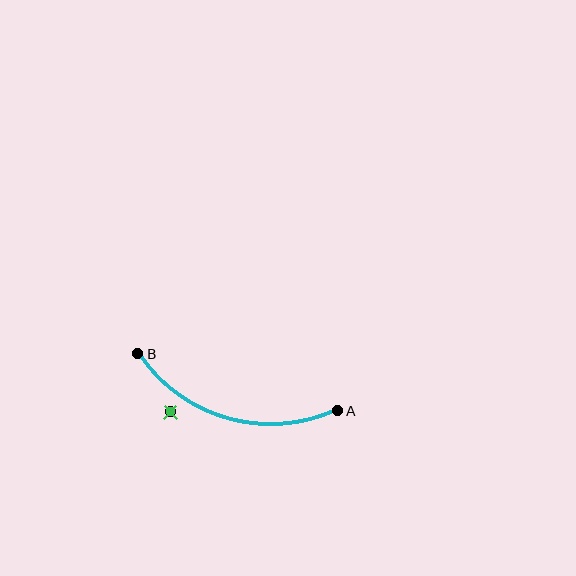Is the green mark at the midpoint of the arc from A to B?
No — the green mark does not lie on the arc at all. It sits slightly outside the curve.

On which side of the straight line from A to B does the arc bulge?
The arc bulges below the straight line connecting A and B.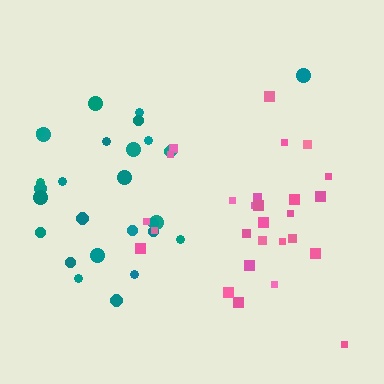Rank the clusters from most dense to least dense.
pink, teal.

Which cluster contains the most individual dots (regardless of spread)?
Teal (28).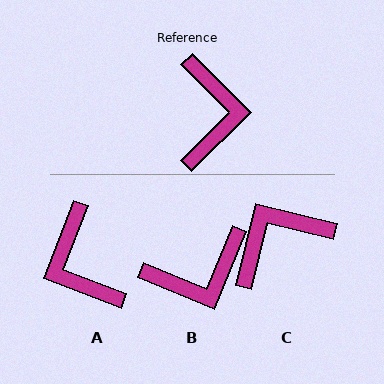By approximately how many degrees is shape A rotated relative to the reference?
Approximately 156 degrees clockwise.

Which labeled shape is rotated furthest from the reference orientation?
A, about 156 degrees away.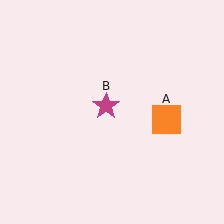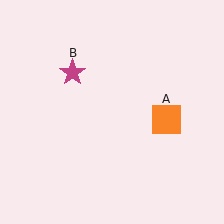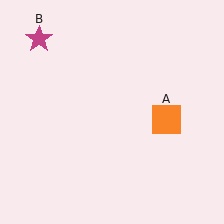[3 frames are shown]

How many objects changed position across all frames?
1 object changed position: magenta star (object B).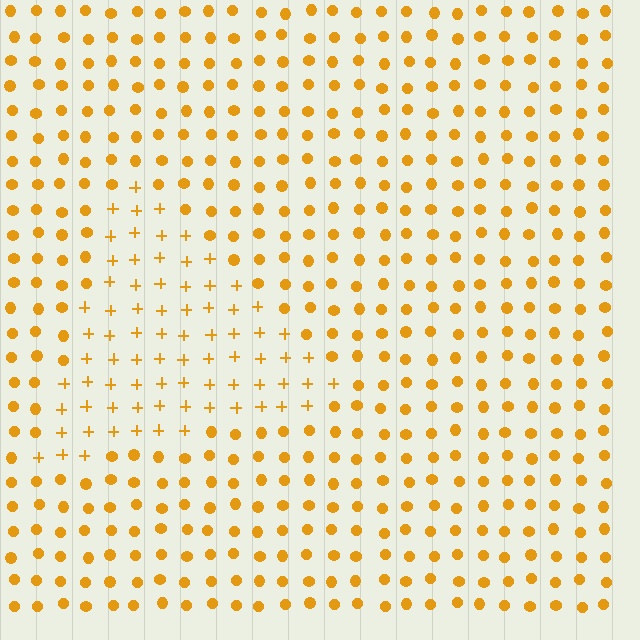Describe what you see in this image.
The image is filled with small orange elements arranged in a uniform grid. A triangle-shaped region contains plus signs, while the surrounding area contains circles. The boundary is defined purely by the change in element shape.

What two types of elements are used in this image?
The image uses plus signs inside the triangle region and circles outside it.